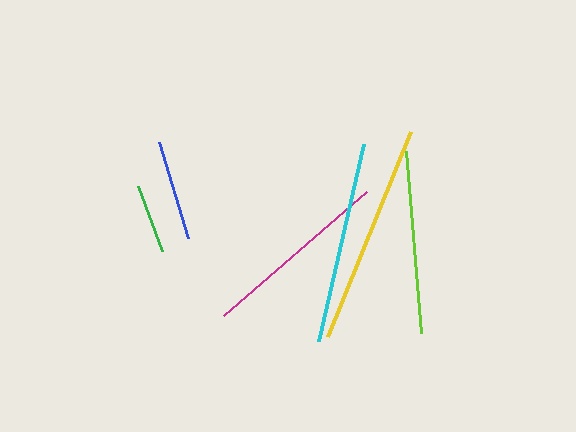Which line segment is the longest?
The yellow line is the longest at approximately 221 pixels.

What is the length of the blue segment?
The blue segment is approximately 100 pixels long.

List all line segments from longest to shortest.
From longest to shortest: yellow, cyan, magenta, lime, blue, green.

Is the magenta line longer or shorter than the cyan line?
The cyan line is longer than the magenta line.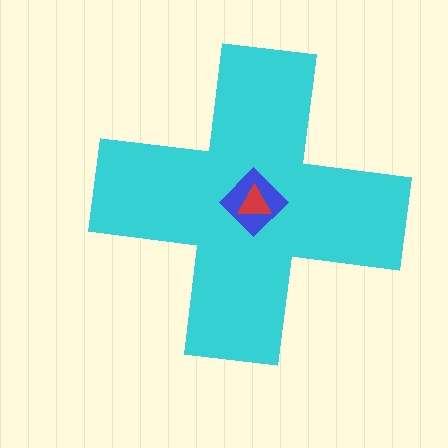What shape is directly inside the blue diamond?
The red triangle.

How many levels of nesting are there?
3.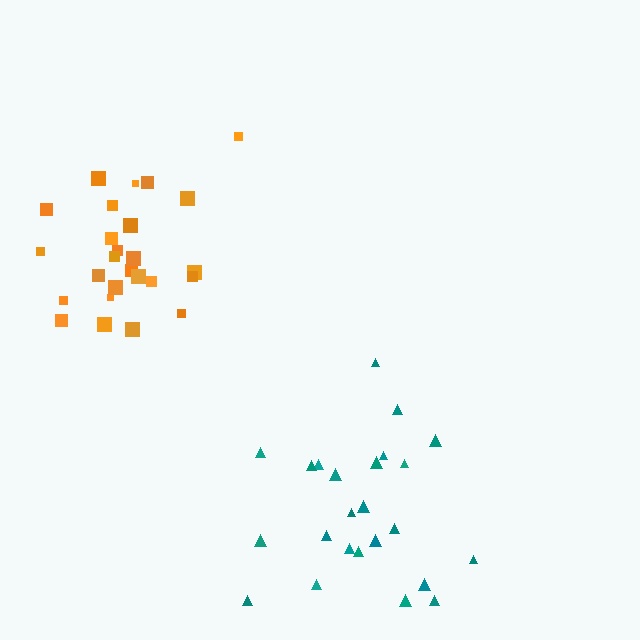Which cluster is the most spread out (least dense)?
Teal.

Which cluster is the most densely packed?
Orange.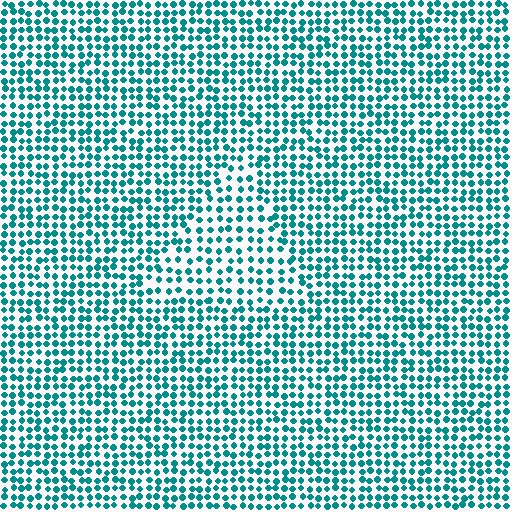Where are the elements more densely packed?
The elements are more densely packed outside the triangle boundary.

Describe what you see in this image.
The image contains small teal elements arranged at two different densities. A triangle-shaped region is visible where the elements are less densely packed than the surrounding area.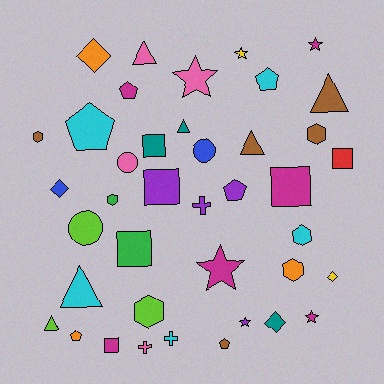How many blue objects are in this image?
There are 2 blue objects.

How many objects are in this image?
There are 40 objects.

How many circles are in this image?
There are 3 circles.